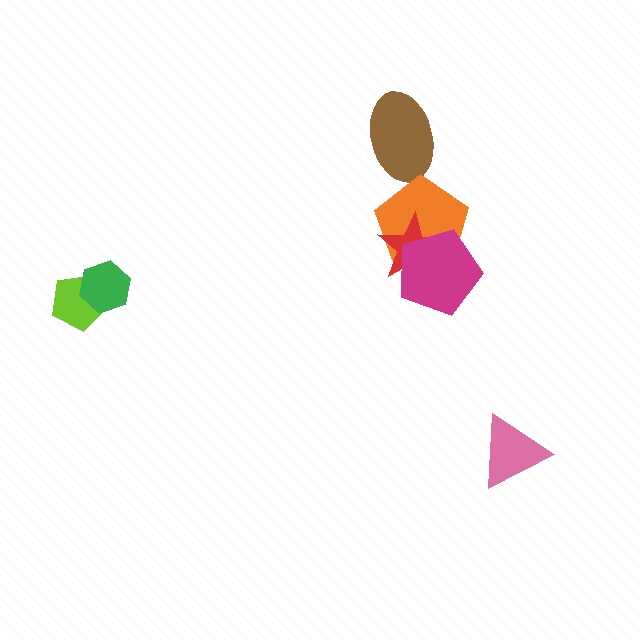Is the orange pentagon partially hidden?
Yes, it is partially covered by another shape.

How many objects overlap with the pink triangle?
0 objects overlap with the pink triangle.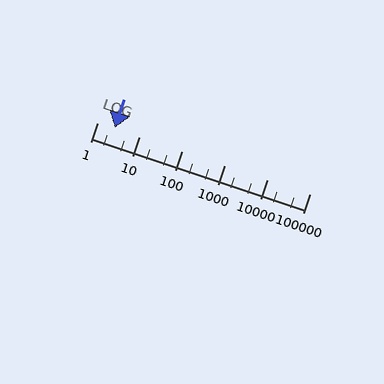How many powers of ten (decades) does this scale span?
The scale spans 5 decades, from 1 to 100000.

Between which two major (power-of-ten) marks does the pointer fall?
The pointer is between 1 and 10.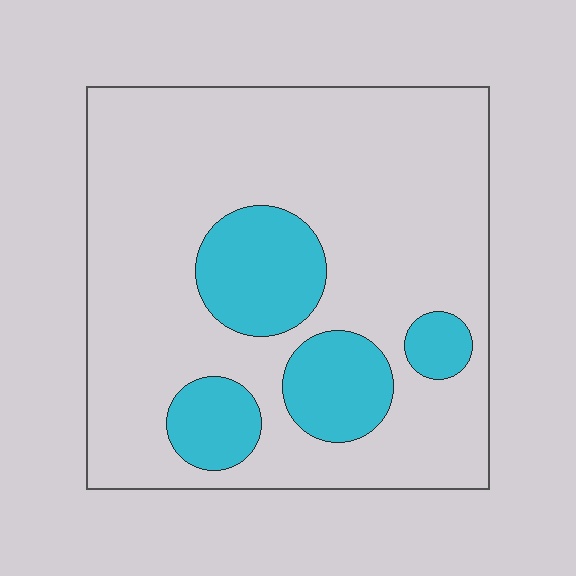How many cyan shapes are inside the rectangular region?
4.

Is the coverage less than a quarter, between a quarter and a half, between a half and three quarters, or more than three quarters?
Less than a quarter.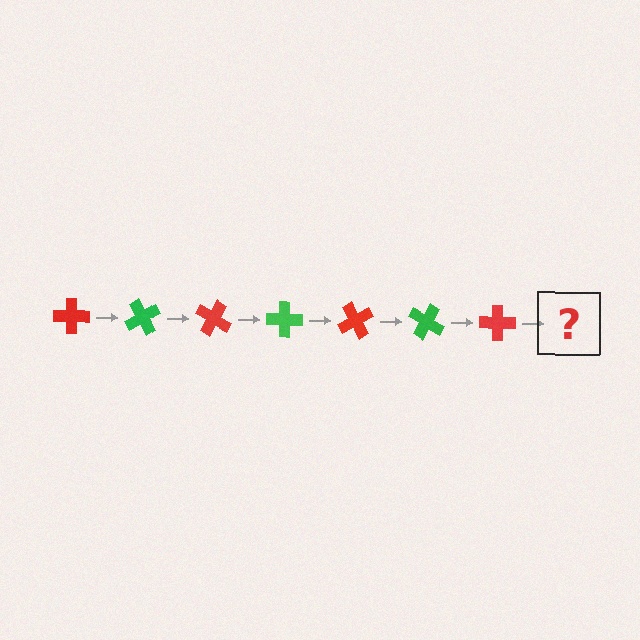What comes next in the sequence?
The next element should be a green cross, rotated 420 degrees from the start.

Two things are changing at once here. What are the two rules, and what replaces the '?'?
The two rules are that it rotates 60 degrees each step and the color cycles through red and green. The '?' should be a green cross, rotated 420 degrees from the start.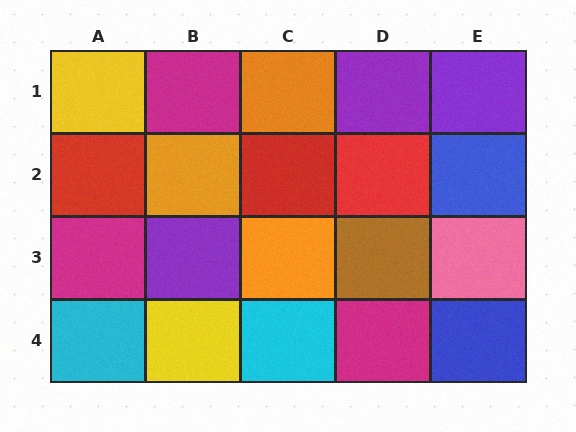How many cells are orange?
3 cells are orange.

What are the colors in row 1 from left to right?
Yellow, magenta, orange, purple, purple.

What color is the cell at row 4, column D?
Magenta.